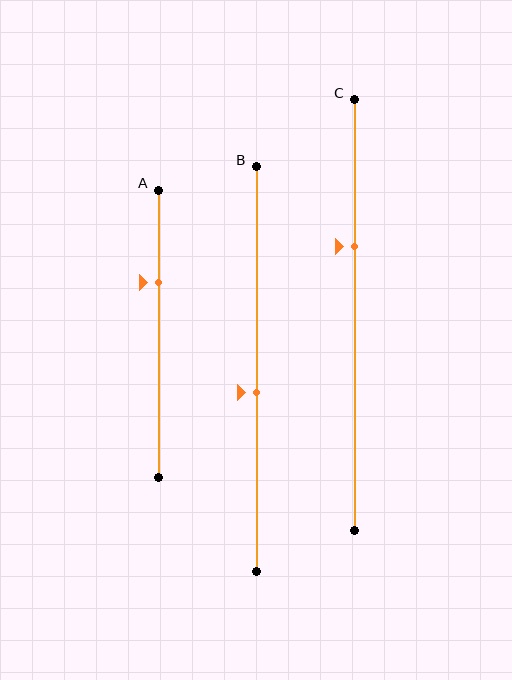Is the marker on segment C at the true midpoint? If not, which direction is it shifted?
No, the marker on segment C is shifted upward by about 16% of the segment length.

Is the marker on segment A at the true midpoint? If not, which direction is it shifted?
No, the marker on segment A is shifted upward by about 18% of the segment length.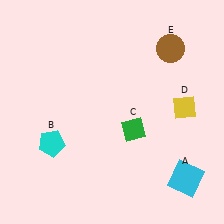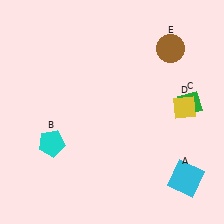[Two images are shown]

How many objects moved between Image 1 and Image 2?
1 object moved between the two images.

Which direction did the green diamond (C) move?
The green diamond (C) moved right.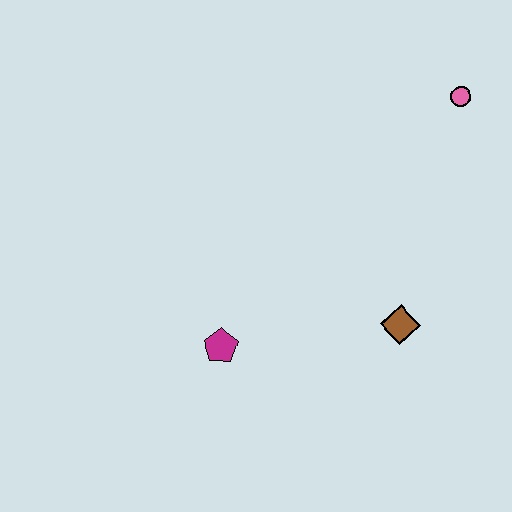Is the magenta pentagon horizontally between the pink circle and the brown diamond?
No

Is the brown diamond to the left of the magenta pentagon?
No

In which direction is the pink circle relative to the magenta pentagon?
The pink circle is above the magenta pentagon.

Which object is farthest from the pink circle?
The magenta pentagon is farthest from the pink circle.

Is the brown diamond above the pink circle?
No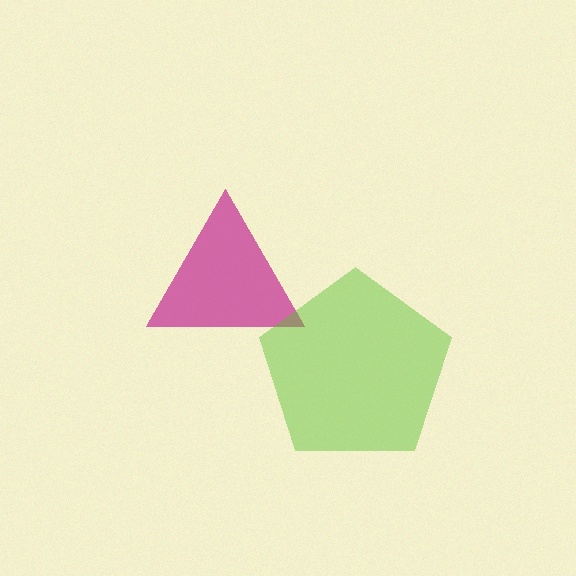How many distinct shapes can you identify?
There are 2 distinct shapes: a magenta triangle, a lime pentagon.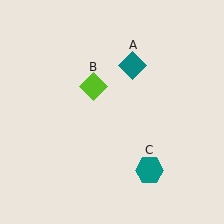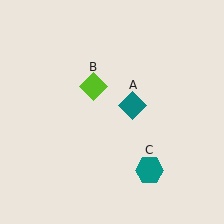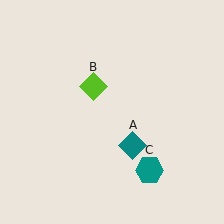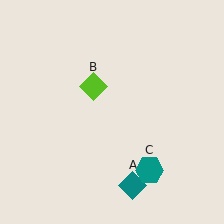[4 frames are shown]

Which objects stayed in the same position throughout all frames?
Lime diamond (object B) and teal hexagon (object C) remained stationary.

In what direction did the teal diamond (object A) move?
The teal diamond (object A) moved down.